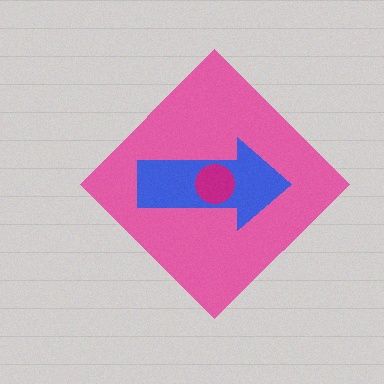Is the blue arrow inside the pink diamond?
Yes.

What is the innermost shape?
The magenta circle.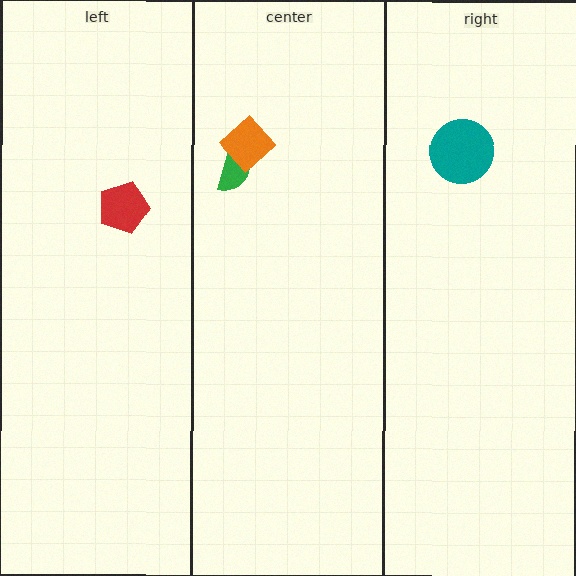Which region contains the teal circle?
The right region.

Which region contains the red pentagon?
The left region.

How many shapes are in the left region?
1.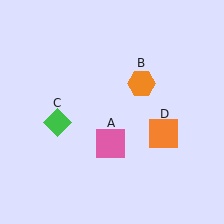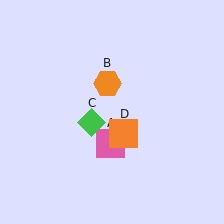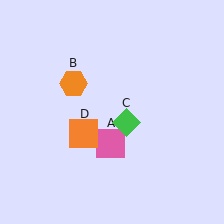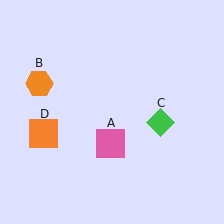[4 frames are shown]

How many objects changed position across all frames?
3 objects changed position: orange hexagon (object B), green diamond (object C), orange square (object D).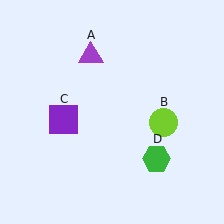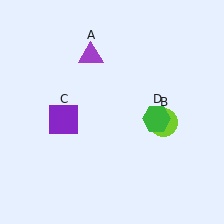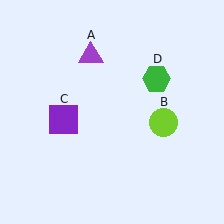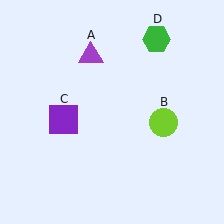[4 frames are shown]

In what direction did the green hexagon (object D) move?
The green hexagon (object D) moved up.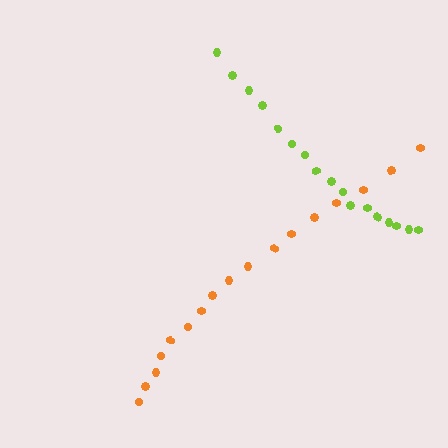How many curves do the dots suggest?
There are 2 distinct paths.